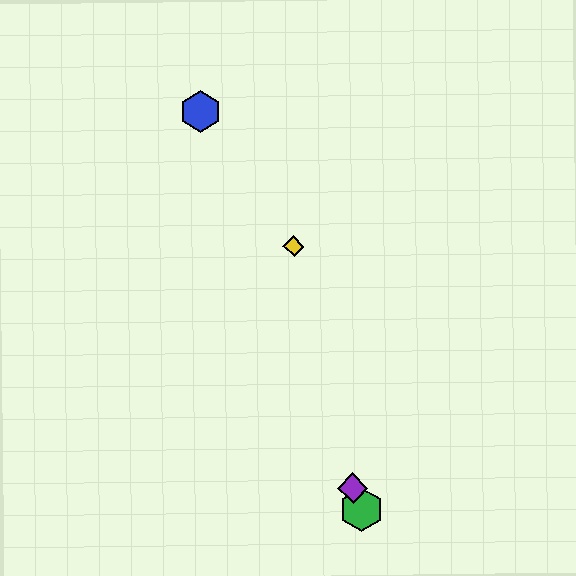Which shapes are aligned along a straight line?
The red star, the blue hexagon, the green hexagon, the purple diamond are aligned along a straight line.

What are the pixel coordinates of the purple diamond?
The purple diamond is at (353, 488).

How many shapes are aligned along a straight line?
4 shapes (the red star, the blue hexagon, the green hexagon, the purple diamond) are aligned along a straight line.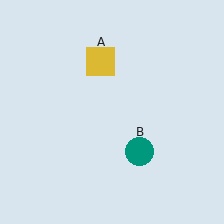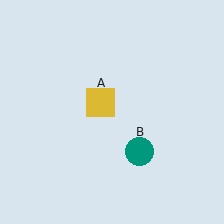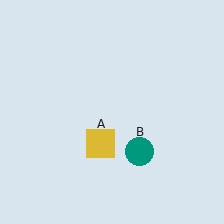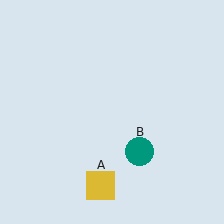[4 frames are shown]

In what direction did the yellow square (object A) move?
The yellow square (object A) moved down.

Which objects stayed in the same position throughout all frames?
Teal circle (object B) remained stationary.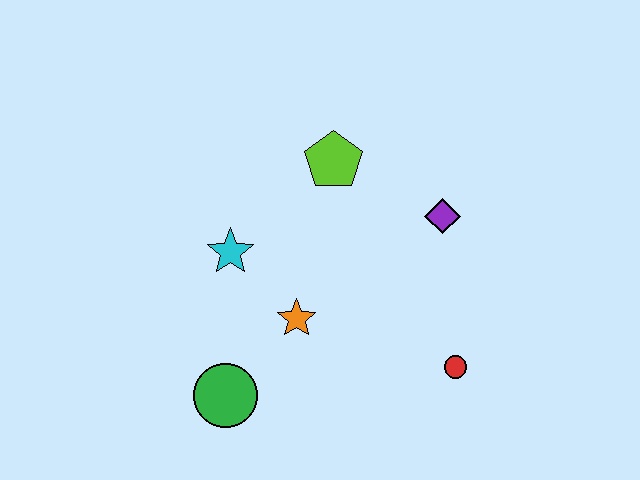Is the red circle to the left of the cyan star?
No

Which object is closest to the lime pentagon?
The purple diamond is closest to the lime pentagon.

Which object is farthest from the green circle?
The purple diamond is farthest from the green circle.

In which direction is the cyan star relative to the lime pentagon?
The cyan star is to the left of the lime pentagon.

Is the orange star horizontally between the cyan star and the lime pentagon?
Yes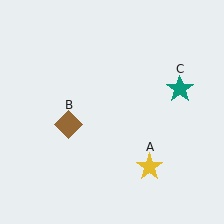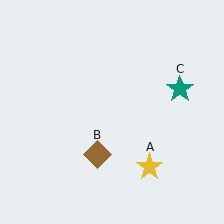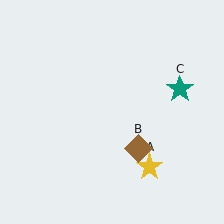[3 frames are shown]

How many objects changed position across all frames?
1 object changed position: brown diamond (object B).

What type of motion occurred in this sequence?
The brown diamond (object B) rotated counterclockwise around the center of the scene.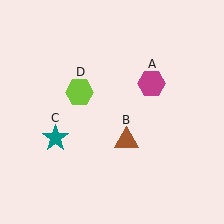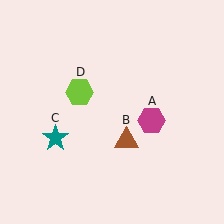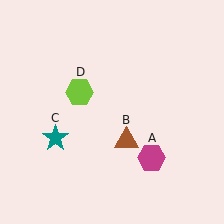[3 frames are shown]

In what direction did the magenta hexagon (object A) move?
The magenta hexagon (object A) moved down.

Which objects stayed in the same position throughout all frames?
Brown triangle (object B) and teal star (object C) and lime hexagon (object D) remained stationary.